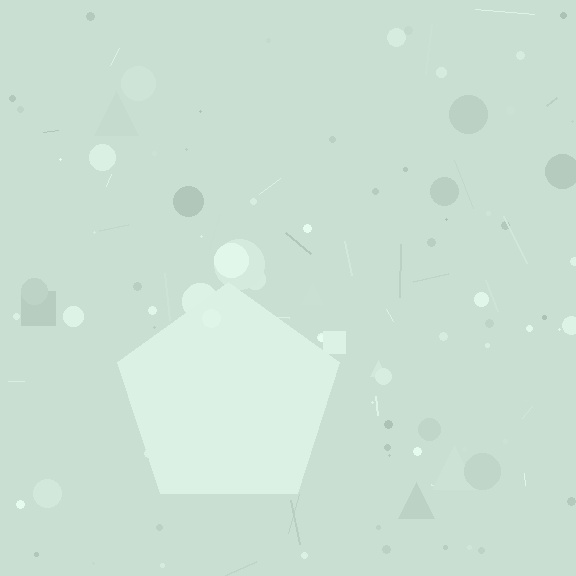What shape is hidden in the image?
A pentagon is hidden in the image.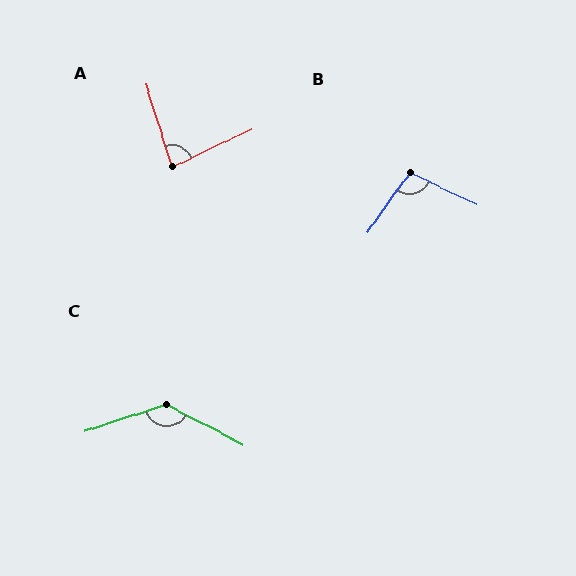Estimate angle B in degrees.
Approximately 99 degrees.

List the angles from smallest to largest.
A (82°), B (99°), C (134°).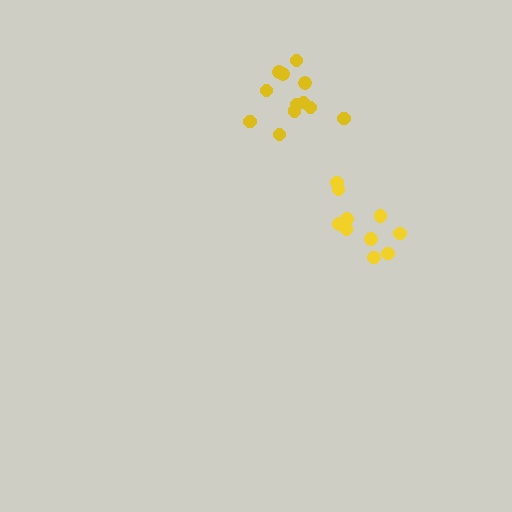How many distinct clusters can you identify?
There are 2 distinct clusters.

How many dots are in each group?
Group 1: 12 dots, Group 2: 10 dots (22 total).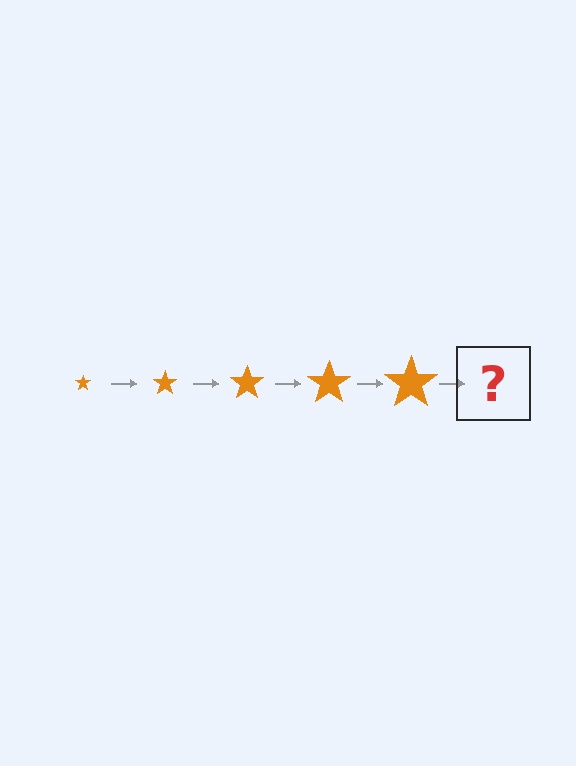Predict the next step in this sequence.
The next step is an orange star, larger than the previous one.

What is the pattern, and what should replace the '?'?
The pattern is that the star gets progressively larger each step. The '?' should be an orange star, larger than the previous one.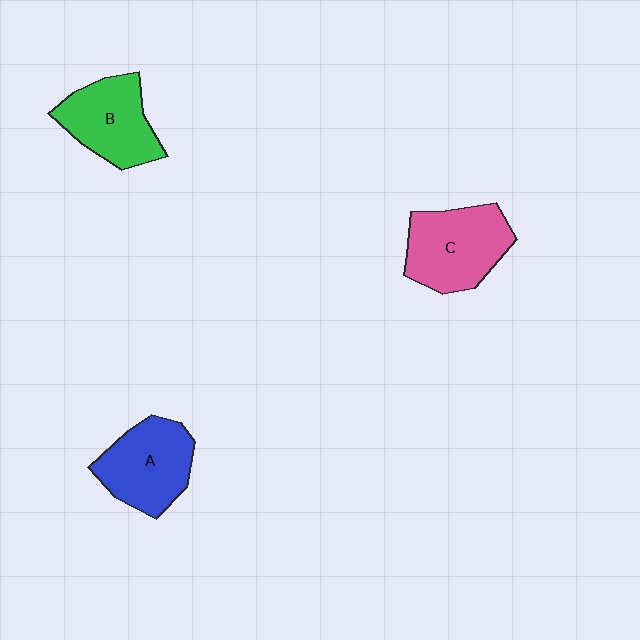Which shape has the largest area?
Shape C (pink).